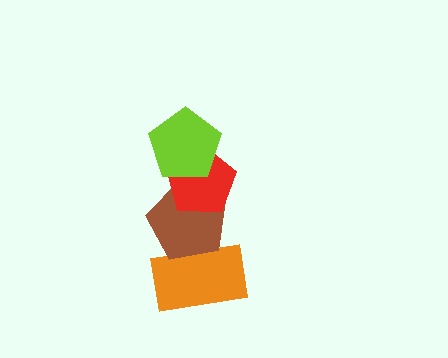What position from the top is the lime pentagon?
The lime pentagon is 1st from the top.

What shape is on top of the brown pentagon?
The red pentagon is on top of the brown pentagon.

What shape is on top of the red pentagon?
The lime pentagon is on top of the red pentagon.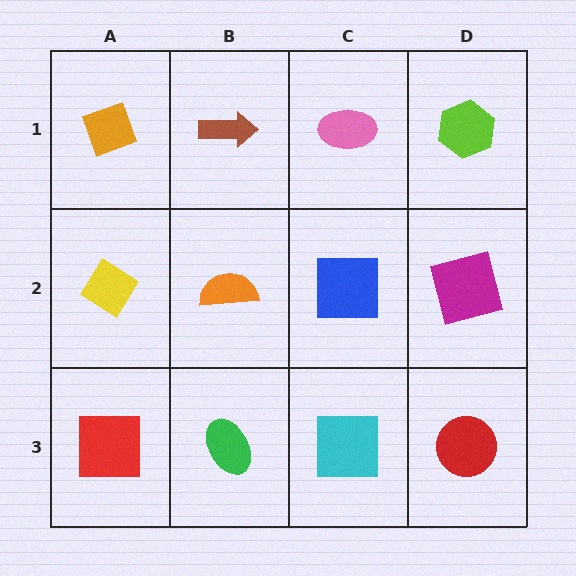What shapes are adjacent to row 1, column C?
A blue square (row 2, column C), a brown arrow (row 1, column B), a lime hexagon (row 1, column D).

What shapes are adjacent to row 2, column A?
An orange diamond (row 1, column A), a red square (row 3, column A), an orange semicircle (row 2, column B).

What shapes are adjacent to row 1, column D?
A magenta square (row 2, column D), a pink ellipse (row 1, column C).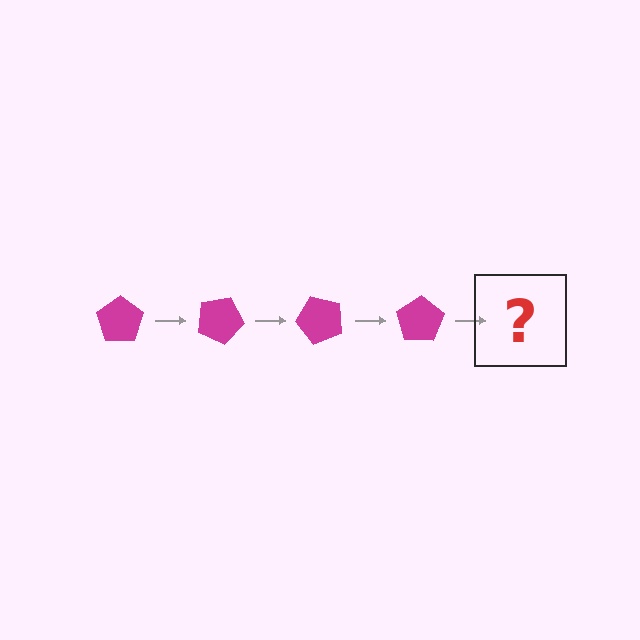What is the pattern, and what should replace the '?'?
The pattern is that the pentagon rotates 25 degrees each step. The '?' should be a magenta pentagon rotated 100 degrees.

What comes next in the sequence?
The next element should be a magenta pentagon rotated 100 degrees.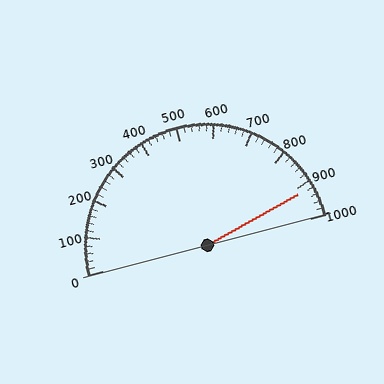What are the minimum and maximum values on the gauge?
The gauge ranges from 0 to 1000.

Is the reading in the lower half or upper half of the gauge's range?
The reading is in the upper half of the range (0 to 1000).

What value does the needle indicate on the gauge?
The needle indicates approximately 920.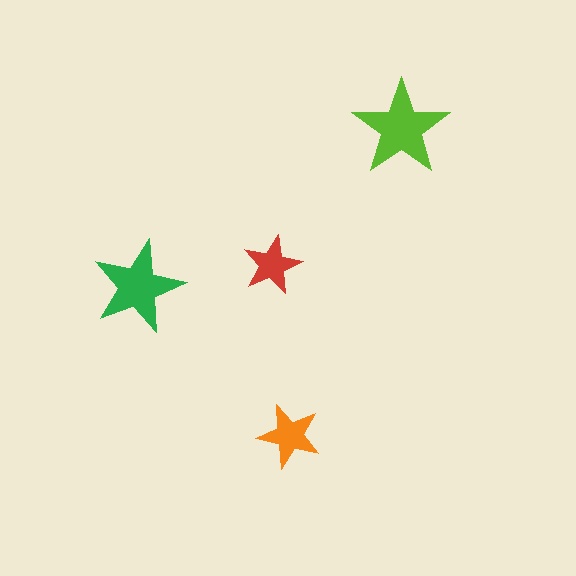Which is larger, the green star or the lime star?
The lime one.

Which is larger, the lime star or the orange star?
The lime one.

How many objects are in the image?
There are 4 objects in the image.